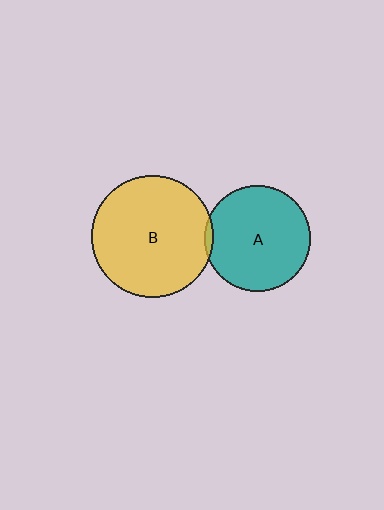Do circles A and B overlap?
Yes.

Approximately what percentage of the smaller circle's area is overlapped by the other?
Approximately 5%.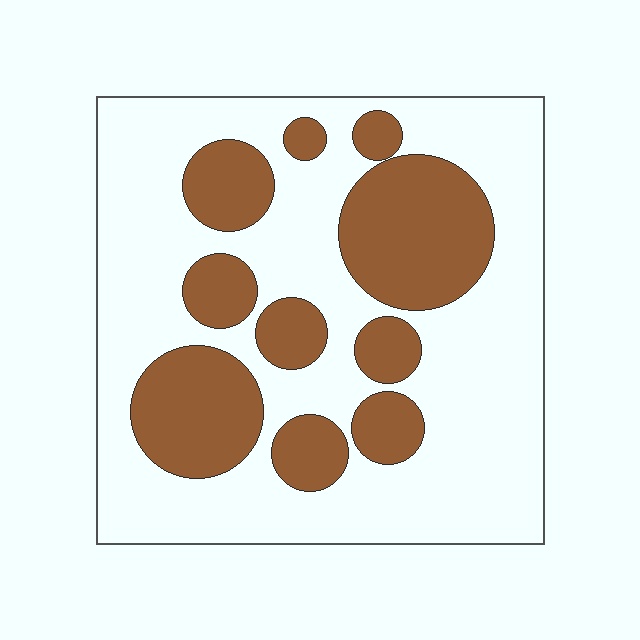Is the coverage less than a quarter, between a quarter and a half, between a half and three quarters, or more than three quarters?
Between a quarter and a half.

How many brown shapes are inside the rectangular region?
10.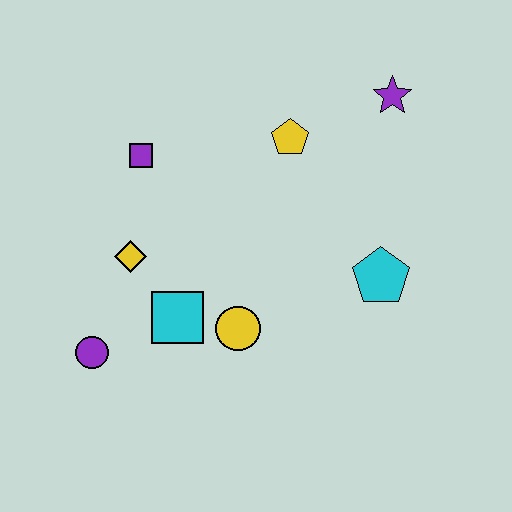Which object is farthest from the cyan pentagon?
The purple circle is farthest from the cyan pentagon.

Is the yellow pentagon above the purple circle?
Yes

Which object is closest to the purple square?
The yellow diamond is closest to the purple square.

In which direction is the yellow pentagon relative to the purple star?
The yellow pentagon is to the left of the purple star.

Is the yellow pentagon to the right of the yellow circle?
Yes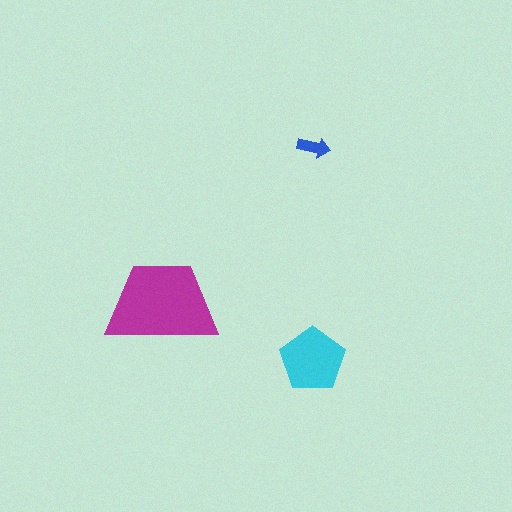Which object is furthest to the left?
The magenta trapezoid is leftmost.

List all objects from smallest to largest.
The blue arrow, the cyan pentagon, the magenta trapezoid.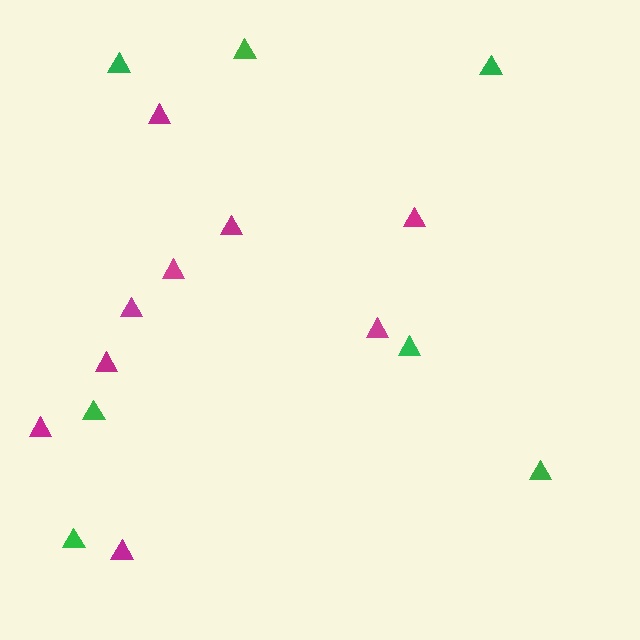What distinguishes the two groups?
There are 2 groups: one group of green triangles (7) and one group of magenta triangles (9).